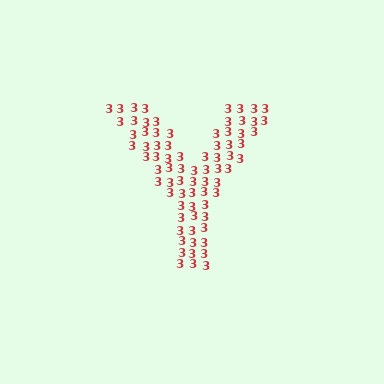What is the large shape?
The large shape is the letter Y.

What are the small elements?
The small elements are digit 3's.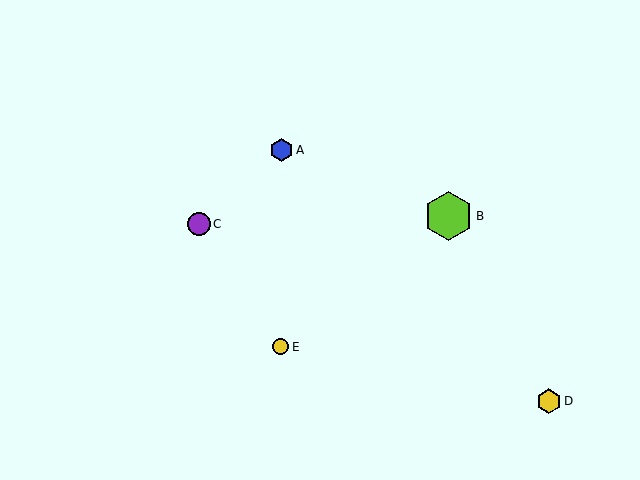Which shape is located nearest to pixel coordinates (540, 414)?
The yellow hexagon (labeled D) at (549, 401) is nearest to that location.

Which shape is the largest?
The lime hexagon (labeled B) is the largest.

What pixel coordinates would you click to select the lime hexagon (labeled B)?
Click at (449, 216) to select the lime hexagon B.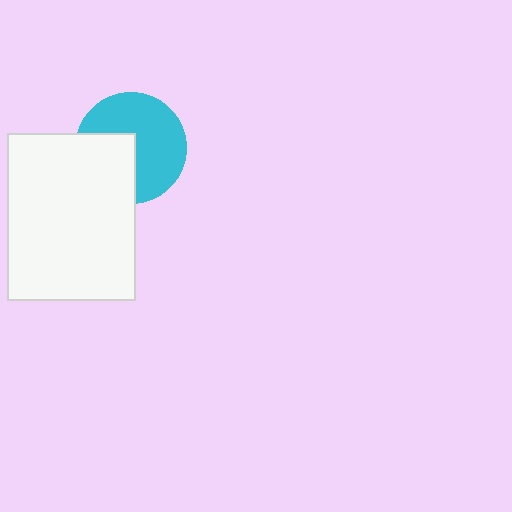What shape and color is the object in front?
The object in front is a white rectangle.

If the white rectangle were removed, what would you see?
You would see the complete cyan circle.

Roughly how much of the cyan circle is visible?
About half of it is visible (roughly 64%).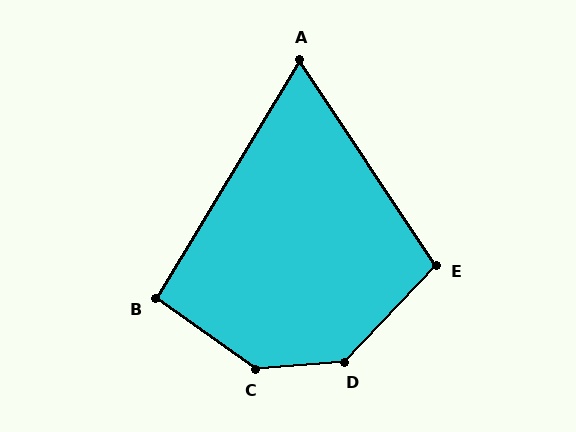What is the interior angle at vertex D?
Approximately 138 degrees (obtuse).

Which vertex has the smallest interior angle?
A, at approximately 65 degrees.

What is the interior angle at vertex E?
Approximately 103 degrees (obtuse).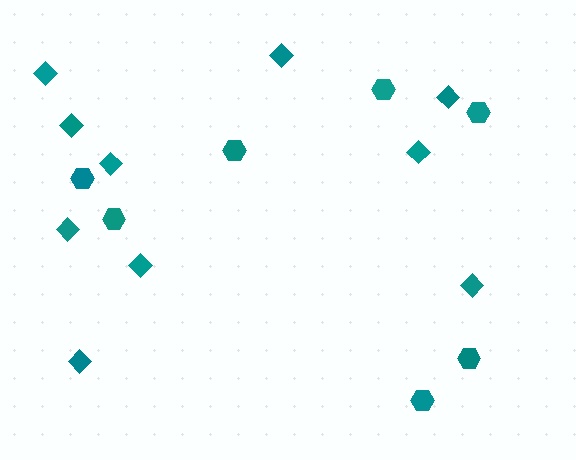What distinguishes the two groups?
There are 2 groups: one group of hexagons (7) and one group of diamonds (10).